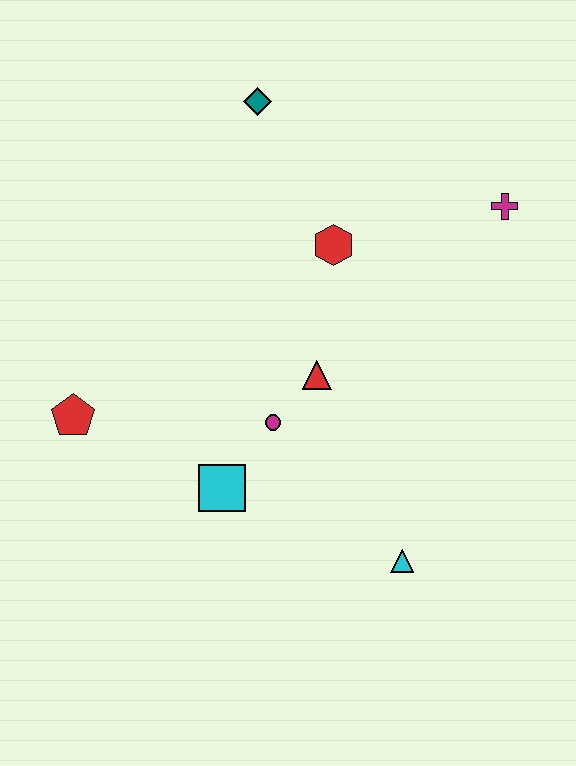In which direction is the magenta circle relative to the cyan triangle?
The magenta circle is above the cyan triangle.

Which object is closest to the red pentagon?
The cyan square is closest to the red pentagon.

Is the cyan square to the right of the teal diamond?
No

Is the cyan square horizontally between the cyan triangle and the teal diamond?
No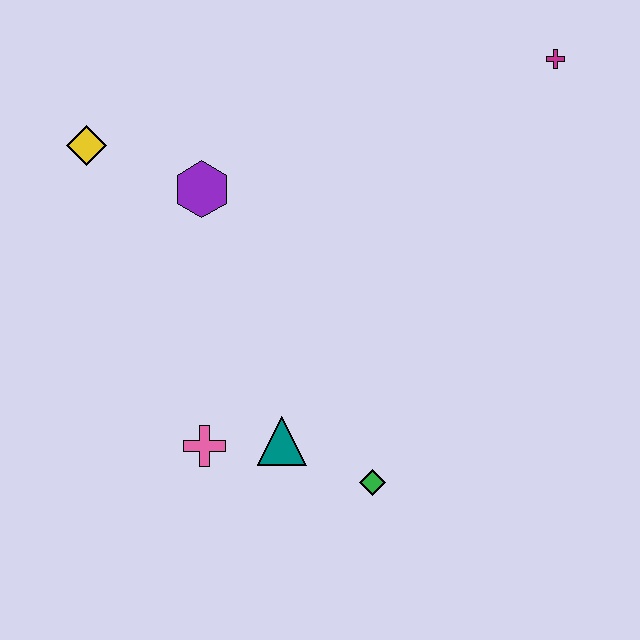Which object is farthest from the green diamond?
The magenta cross is farthest from the green diamond.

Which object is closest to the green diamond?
The teal triangle is closest to the green diamond.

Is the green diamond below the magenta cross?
Yes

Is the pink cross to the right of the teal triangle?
No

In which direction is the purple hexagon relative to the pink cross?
The purple hexagon is above the pink cross.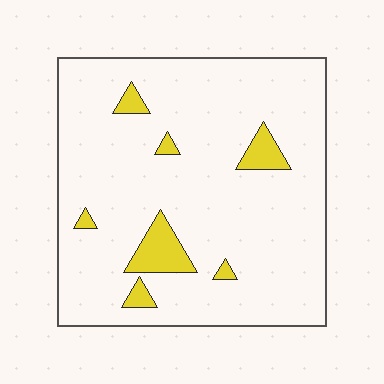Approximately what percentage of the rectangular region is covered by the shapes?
Approximately 10%.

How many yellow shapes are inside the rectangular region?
7.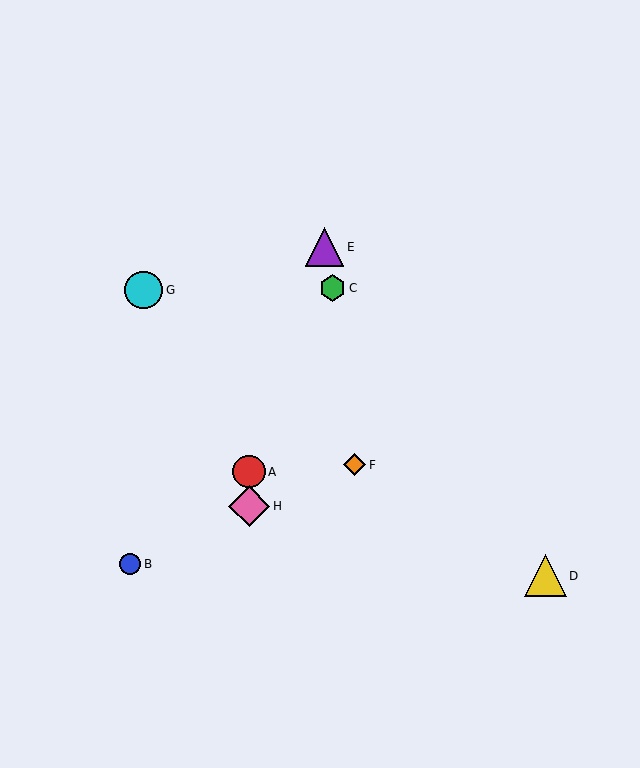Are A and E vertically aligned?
No, A is at x≈249 and E is at x≈324.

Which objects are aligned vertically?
Objects A, H are aligned vertically.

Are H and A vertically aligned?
Yes, both are at x≈249.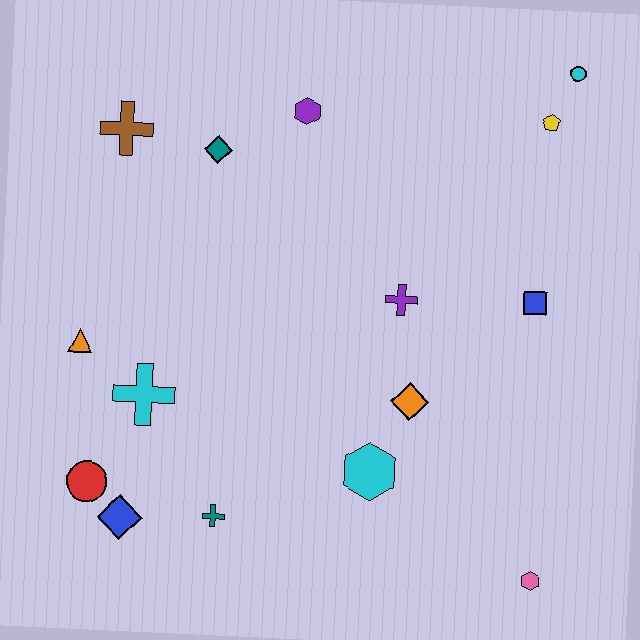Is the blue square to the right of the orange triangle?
Yes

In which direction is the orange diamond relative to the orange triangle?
The orange diamond is to the right of the orange triangle.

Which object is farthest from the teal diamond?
The pink hexagon is farthest from the teal diamond.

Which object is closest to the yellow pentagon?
The cyan circle is closest to the yellow pentagon.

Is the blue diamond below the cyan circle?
Yes